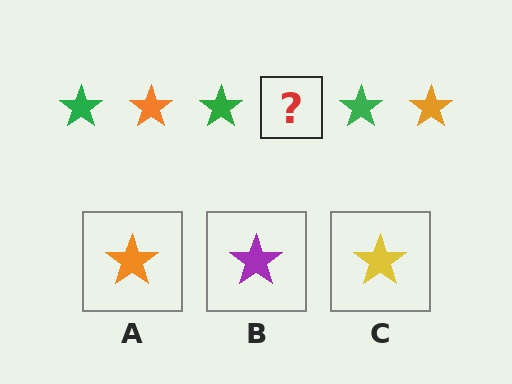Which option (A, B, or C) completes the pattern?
A.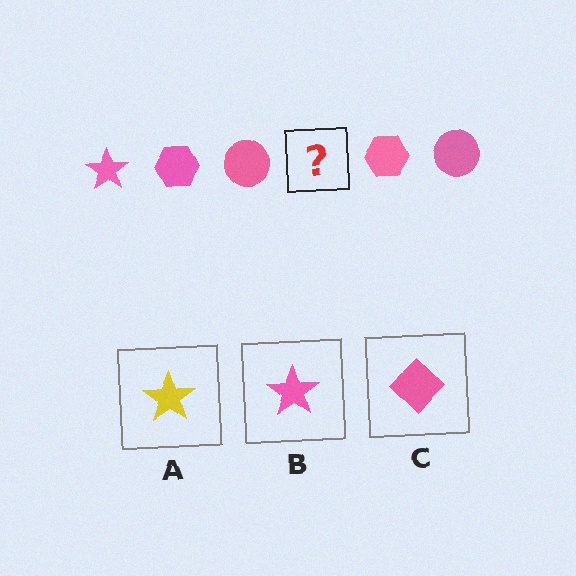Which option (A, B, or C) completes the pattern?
B.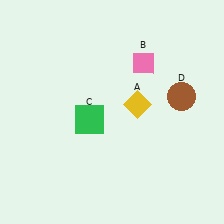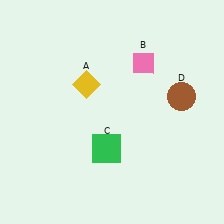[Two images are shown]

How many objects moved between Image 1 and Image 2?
2 objects moved between the two images.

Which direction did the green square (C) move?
The green square (C) moved down.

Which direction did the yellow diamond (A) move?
The yellow diamond (A) moved left.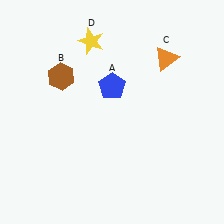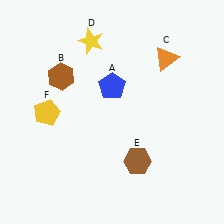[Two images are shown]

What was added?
A brown hexagon (E), a yellow pentagon (F) were added in Image 2.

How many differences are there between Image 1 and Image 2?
There are 2 differences between the two images.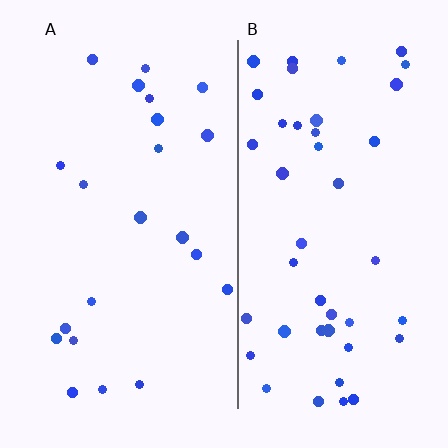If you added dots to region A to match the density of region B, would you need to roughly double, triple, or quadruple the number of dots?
Approximately double.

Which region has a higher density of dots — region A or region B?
B (the right).